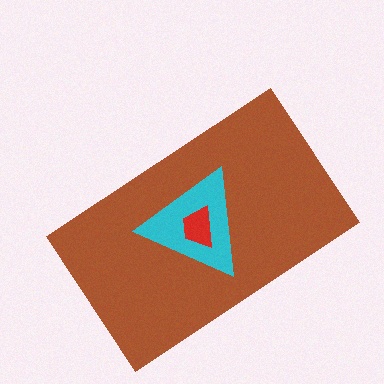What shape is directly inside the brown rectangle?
The cyan triangle.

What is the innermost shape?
The red trapezoid.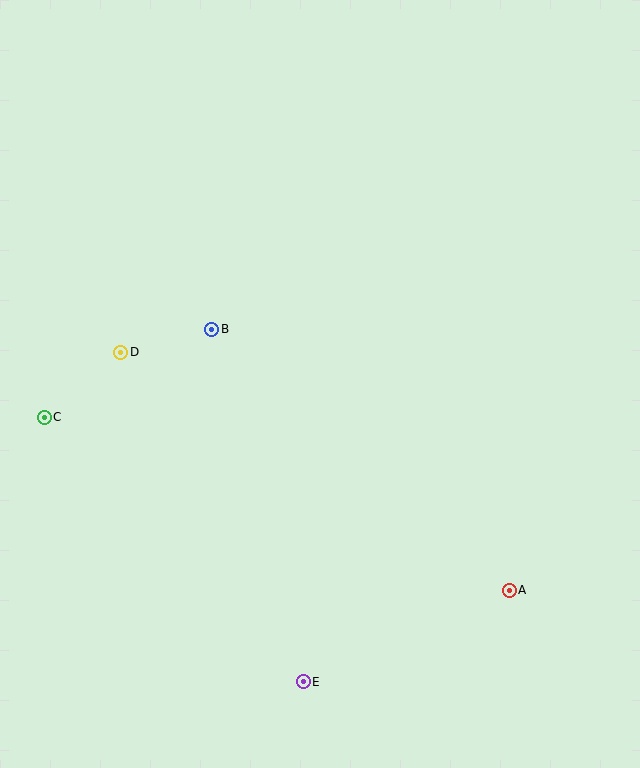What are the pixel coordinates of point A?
Point A is at (509, 590).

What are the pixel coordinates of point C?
Point C is at (44, 417).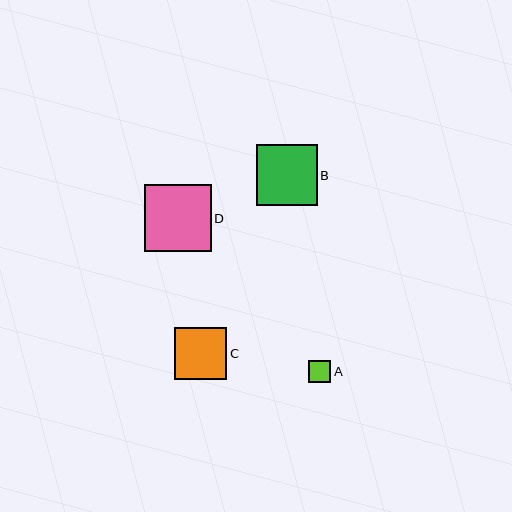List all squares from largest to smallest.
From largest to smallest: D, B, C, A.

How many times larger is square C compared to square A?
Square C is approximately 2.3 times the size of square A.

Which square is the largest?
Square D is the largest with a size of approximately 67 pixels.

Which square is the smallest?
Square A is the smallest with a size of approximately 22 pixels.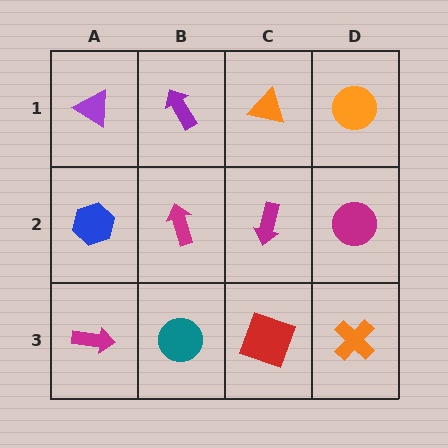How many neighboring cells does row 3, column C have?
3.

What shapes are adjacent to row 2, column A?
A purple triangle (row 1, column A), a magenta arrow (row 3, column A), a magenta arrow (row 2, column B).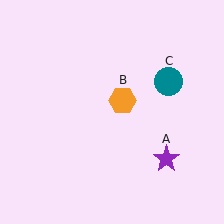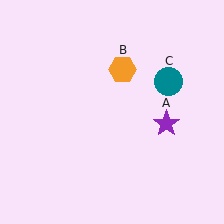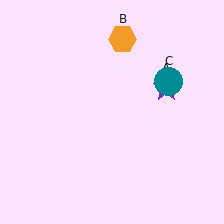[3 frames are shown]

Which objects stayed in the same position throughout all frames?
Teal circle (object C) remained stationary.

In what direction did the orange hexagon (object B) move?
The orange hexagon (object B) moved up.